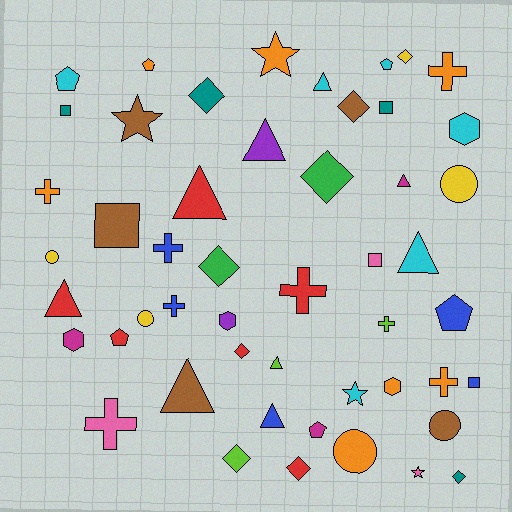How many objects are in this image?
There are 50 objects.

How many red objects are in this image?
There are 6 red objects.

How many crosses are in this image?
There are 8 crosses.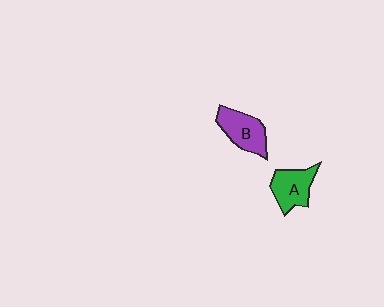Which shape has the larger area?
Shape B (purple).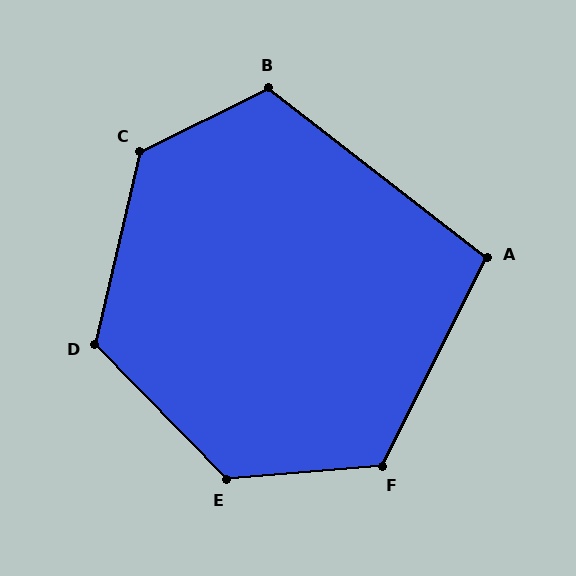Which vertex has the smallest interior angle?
A, at approximately 101 degrees.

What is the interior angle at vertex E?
Approximately 129 degrees (obtuse).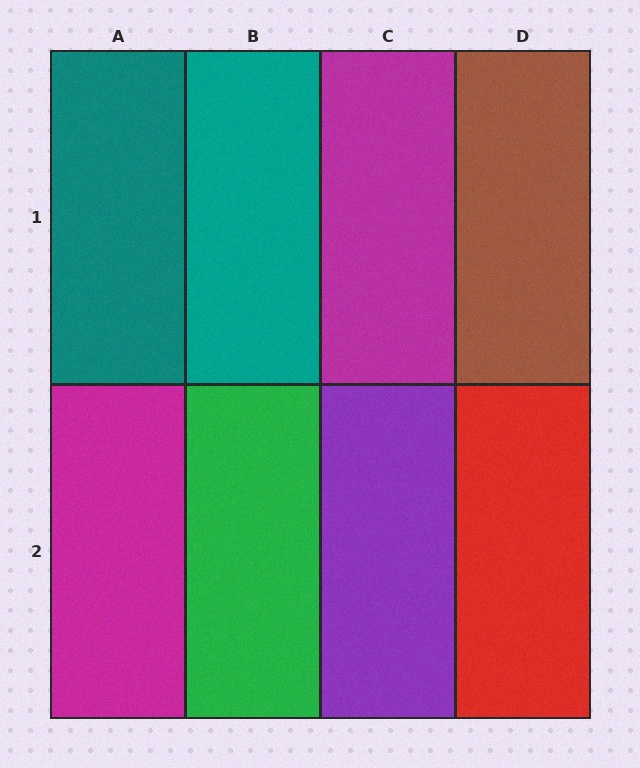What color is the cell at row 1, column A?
Teal.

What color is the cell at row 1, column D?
Brown.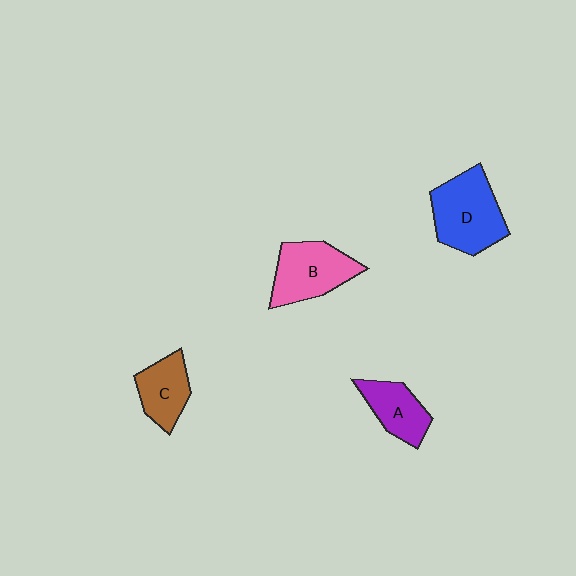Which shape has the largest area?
Shape D (blue).